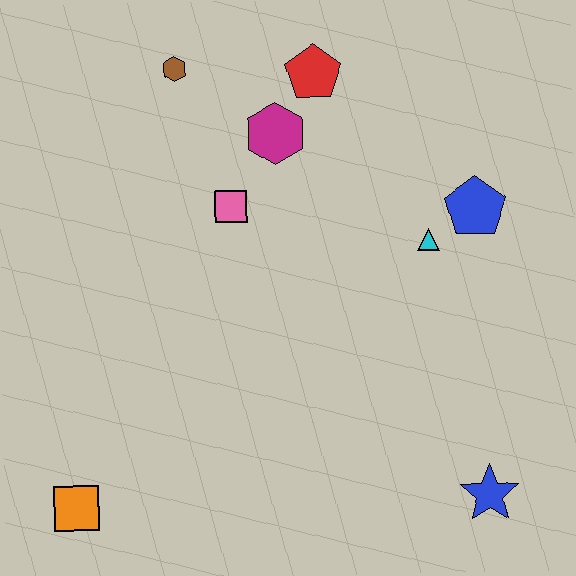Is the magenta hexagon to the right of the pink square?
Yes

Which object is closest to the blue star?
The cyan triangle is closest to the blue star.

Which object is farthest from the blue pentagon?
The orange square is farthest from the blue pentagon.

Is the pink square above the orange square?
Yes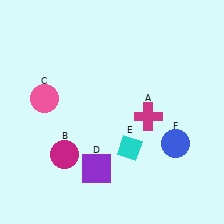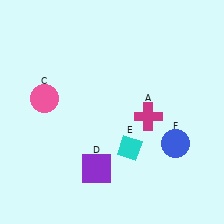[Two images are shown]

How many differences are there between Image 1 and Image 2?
There is 1 difference between the two images.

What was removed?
The magenta circle (B) was removed in Image 2.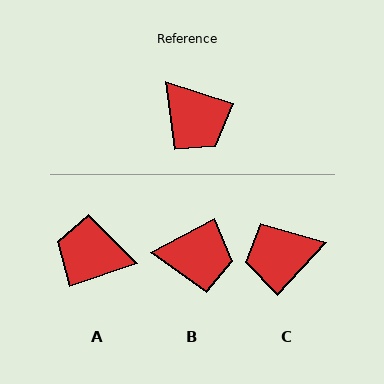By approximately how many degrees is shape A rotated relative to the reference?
Approximately 143 degrees clockwise.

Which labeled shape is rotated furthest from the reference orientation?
A, about 143 degrees away.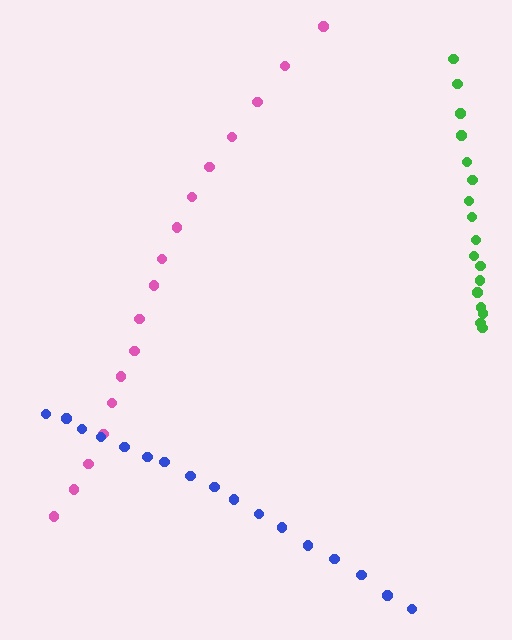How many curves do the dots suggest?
There are 3 distinct paths.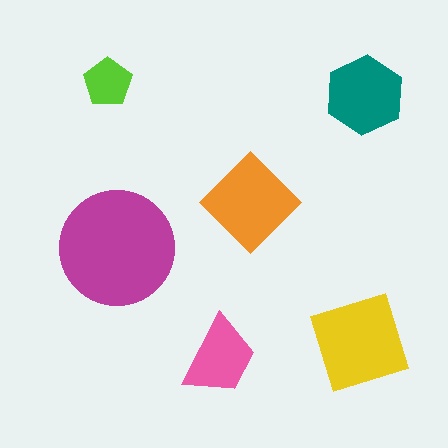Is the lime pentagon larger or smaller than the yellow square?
Smaller.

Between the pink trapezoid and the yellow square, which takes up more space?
The yellow square.